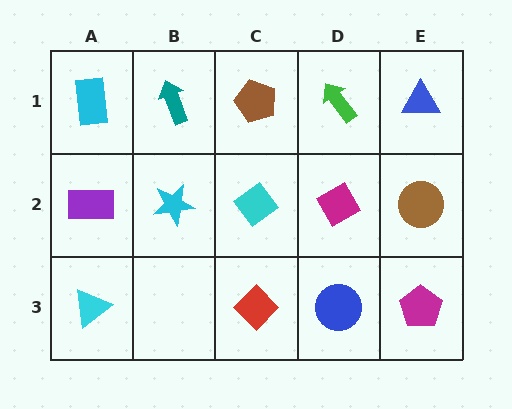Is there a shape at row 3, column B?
No, that cell is empty.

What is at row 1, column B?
A teal arrow.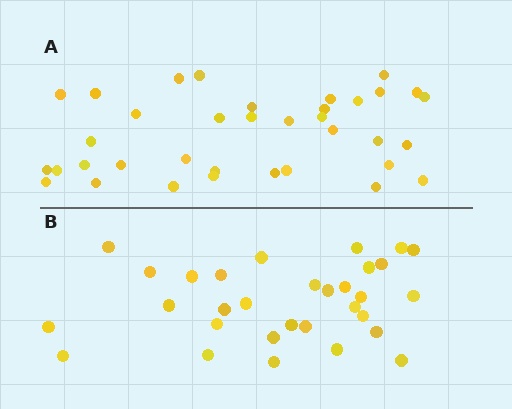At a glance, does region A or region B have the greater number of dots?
Region A (the top region) has more dots.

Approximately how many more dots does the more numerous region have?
Region A has about 5 more dots than region B.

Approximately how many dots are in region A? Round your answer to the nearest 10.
About 40 dots. (The exact count is 36, which rounds to 40.)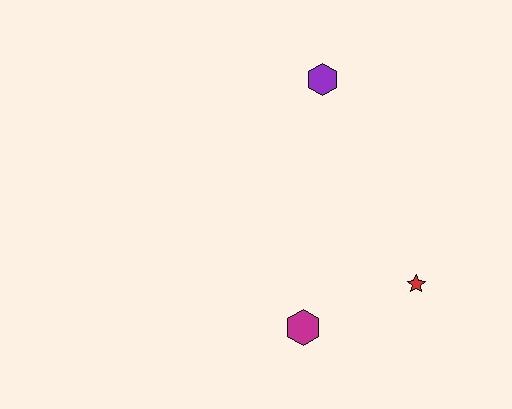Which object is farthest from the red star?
The purple hexagon is farthest from the red star.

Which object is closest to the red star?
The magenta hexagon is closest to the red star.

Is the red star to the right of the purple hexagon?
Yes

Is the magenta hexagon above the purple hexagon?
No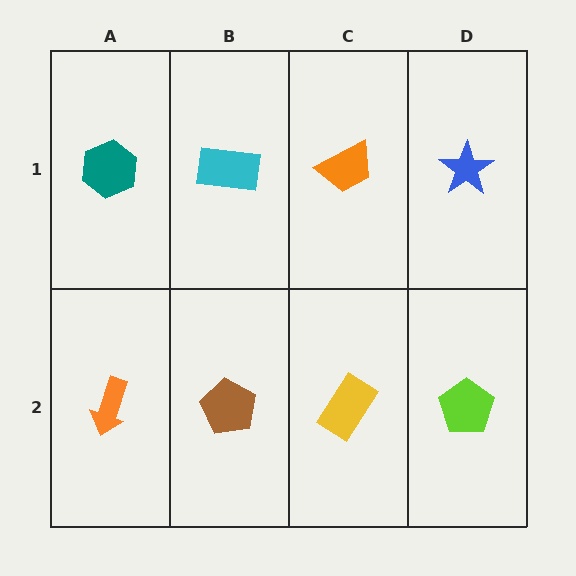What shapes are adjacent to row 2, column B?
A cyan rectangle (row 1, column B), an orange arrow (row 2, column A), a yellow rectangle (row 2, column C).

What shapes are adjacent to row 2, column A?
A teal hexagon (row 1, column A), a brown pentagon (row 2, column B).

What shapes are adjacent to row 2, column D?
A blue star (row 1, column D), a yellow rectangle (row 2, column C).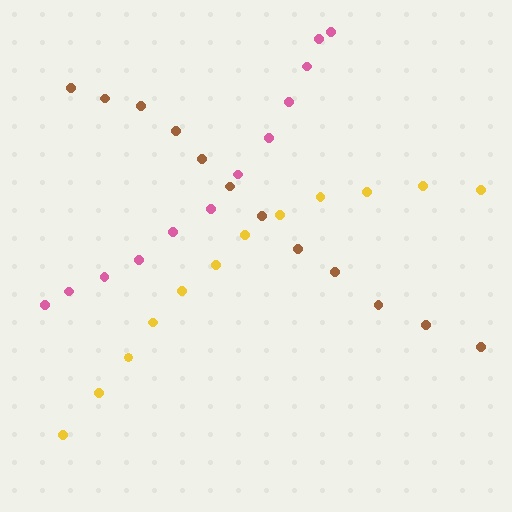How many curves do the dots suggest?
There are 3 distinct paths.